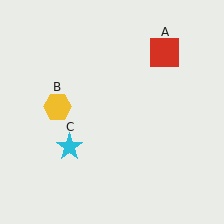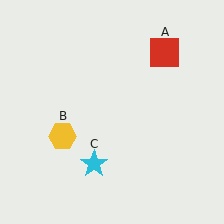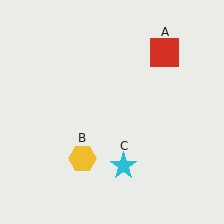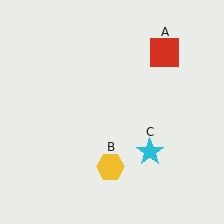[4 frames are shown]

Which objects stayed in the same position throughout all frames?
Red square (object A) remained stationary.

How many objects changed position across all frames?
2 objects changed position: yellow hexagon (object B), cyan star (object C).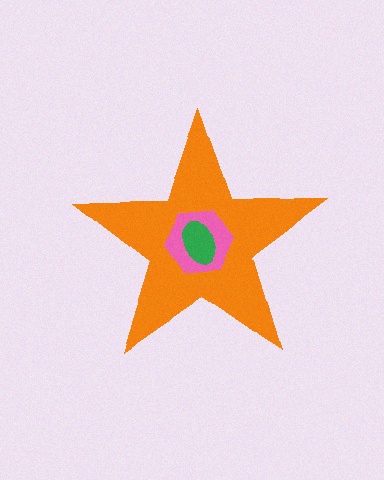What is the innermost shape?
The green ellipse.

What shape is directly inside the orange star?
The pink hexagon.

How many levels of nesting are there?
3.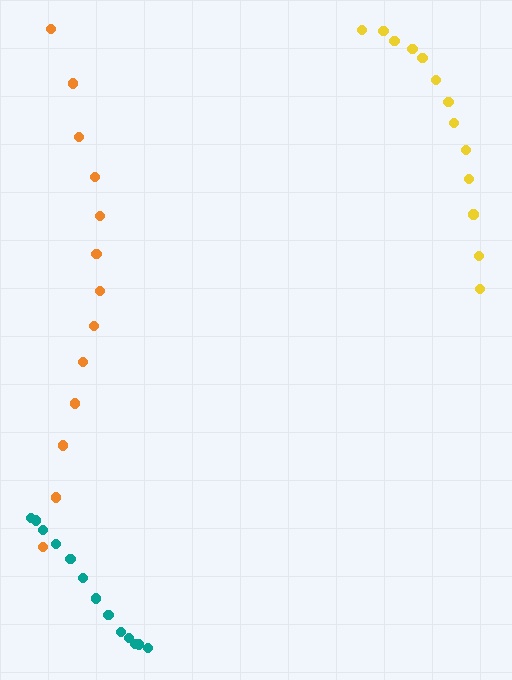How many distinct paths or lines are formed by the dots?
There are 3 distinct paths.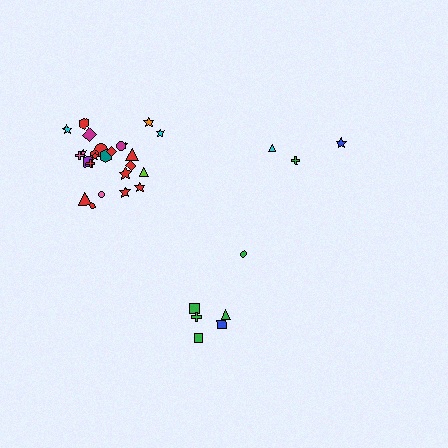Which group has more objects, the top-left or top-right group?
The top-left group.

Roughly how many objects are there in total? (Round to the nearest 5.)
Roughly 35 objects in total.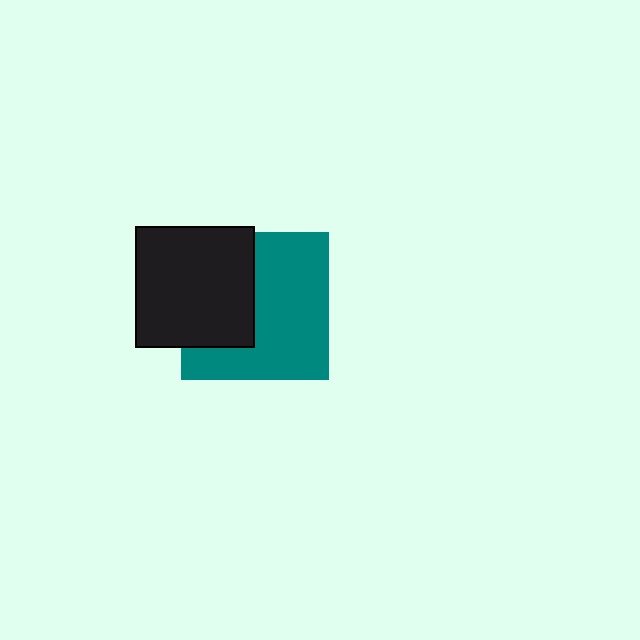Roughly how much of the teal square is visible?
About half of it is visible (roughly 61%).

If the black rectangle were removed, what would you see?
You would see the complete teal square.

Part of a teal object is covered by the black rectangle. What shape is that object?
It is a square.